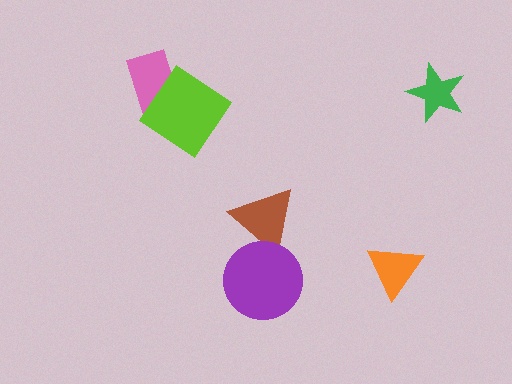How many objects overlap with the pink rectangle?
1 object overlaps with the pink rectangle.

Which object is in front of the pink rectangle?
The lime diamond is in front of the pink rectangle.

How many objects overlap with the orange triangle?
0 objects overlap with the orange triangle.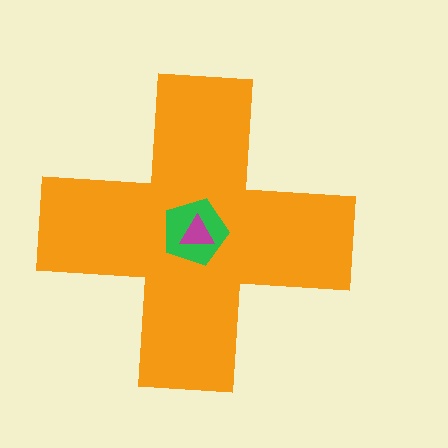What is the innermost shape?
The magenta triangle.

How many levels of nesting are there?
3.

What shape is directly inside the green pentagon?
The magenta triangle.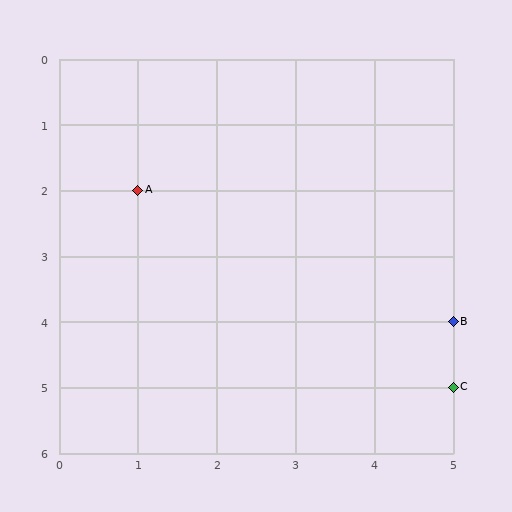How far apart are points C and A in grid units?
Points C and A are 4 columns and 3 rows apart (about 5.0 grid units diagonally).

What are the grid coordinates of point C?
Point C is at grid coordinates (5, 5).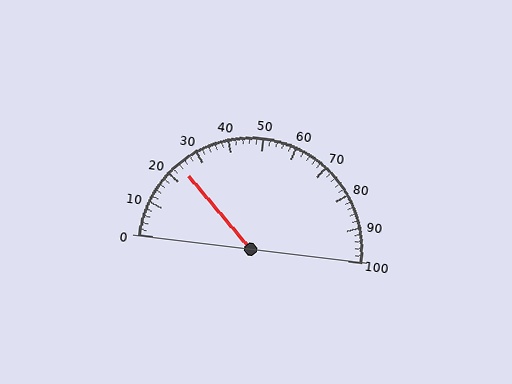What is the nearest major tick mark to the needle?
The nearest major tick mark is 20.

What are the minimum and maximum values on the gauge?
The gauge ranges from 0 to 100.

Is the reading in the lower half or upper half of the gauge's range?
The reading is in the lower half of the range (0 to 100).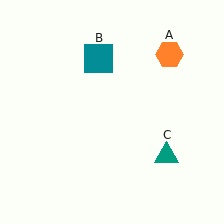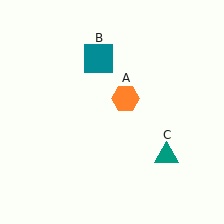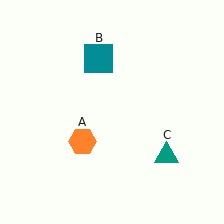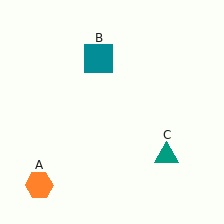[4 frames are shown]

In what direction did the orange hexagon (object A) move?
The orange hexagon (object A) moved down and to the left.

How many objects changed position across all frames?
1 object changed position: orange hexagon (object A).